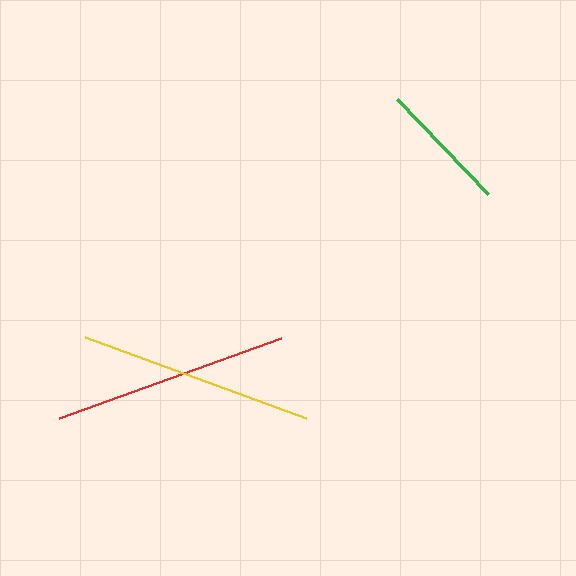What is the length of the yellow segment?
The yellow segment is approximately 235 pixels long.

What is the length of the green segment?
The green segment is approximately 132 pixels long.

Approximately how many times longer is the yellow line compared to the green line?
The yellow line is approximately 1.8 times the length of the green line.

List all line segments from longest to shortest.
From longest to shortest: red, yellow, green.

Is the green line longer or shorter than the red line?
The red line is longer than the green line.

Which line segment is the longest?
The red line is the longest at approximately 235 pixels.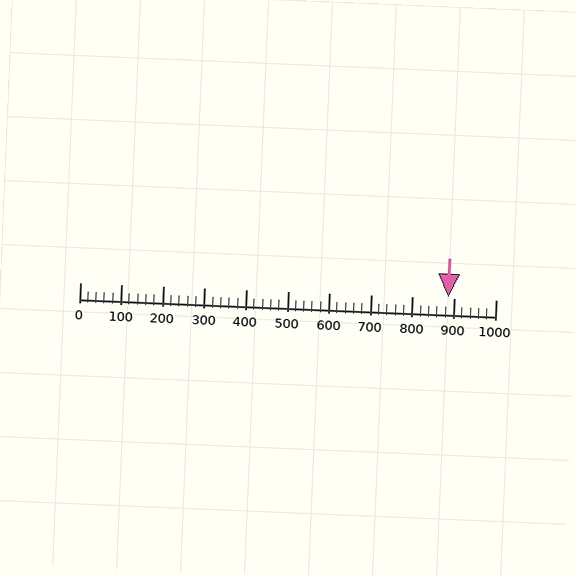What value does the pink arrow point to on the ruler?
The pink arrow points to approximately 886.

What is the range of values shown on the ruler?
The ruler shows values from 0 to 1000.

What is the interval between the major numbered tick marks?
The major tick marks are spaced 100 units apart.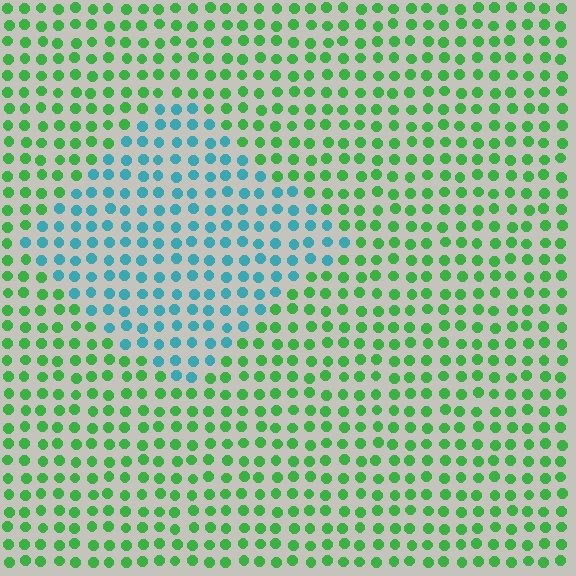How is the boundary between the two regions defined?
The boundary is defined purely by a slight shift in hue (about 61 degrees). Spacing, size, and orientation are identical on both sides.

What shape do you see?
I see a diamond.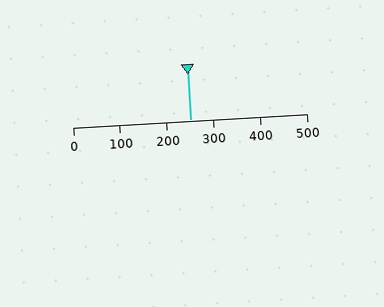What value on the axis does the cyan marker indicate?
The marker indicates approximately 250.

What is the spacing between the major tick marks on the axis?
The major ticks are spaced 100 apart.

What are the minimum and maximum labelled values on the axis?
The axis runs from 0 to 500.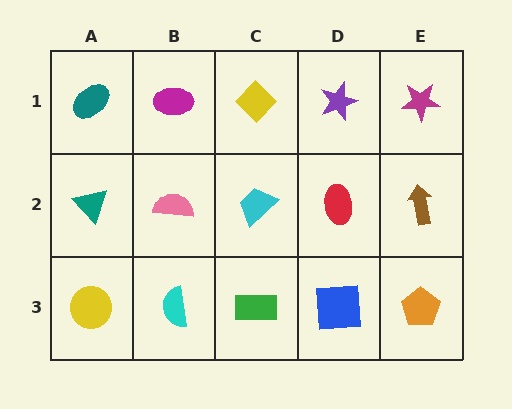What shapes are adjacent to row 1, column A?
A teal triangle (row 2, column A), a magenta ellipse (row 1, column B).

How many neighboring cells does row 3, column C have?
3.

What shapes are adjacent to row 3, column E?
A brown arrow (row 2, column E), a blue square (row 3, column D).